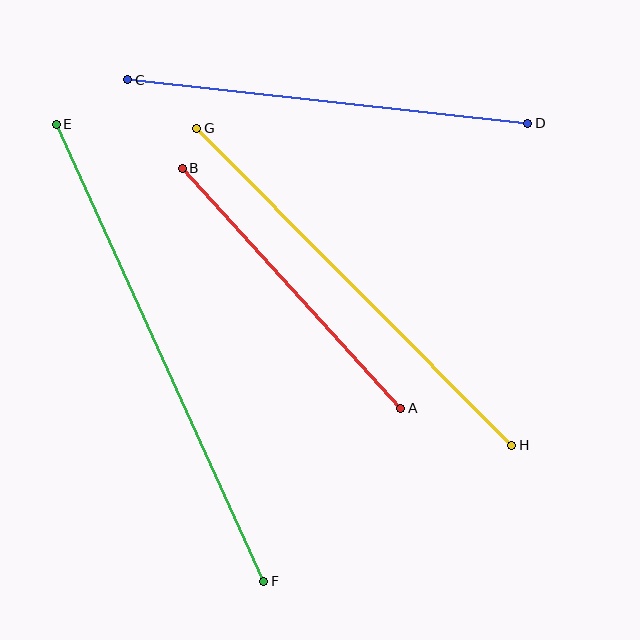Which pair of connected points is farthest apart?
Points E and F are farthest apart.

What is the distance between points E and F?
The distance is approximately 502 pixels.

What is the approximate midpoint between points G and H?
The midpoint is at approximately (354, 287) pixels.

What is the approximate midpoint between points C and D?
The midpoint is at approximately (328, 102) pixels.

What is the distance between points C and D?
The distance is approximately 402 pixels.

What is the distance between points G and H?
The distance is approximately 447 pixels.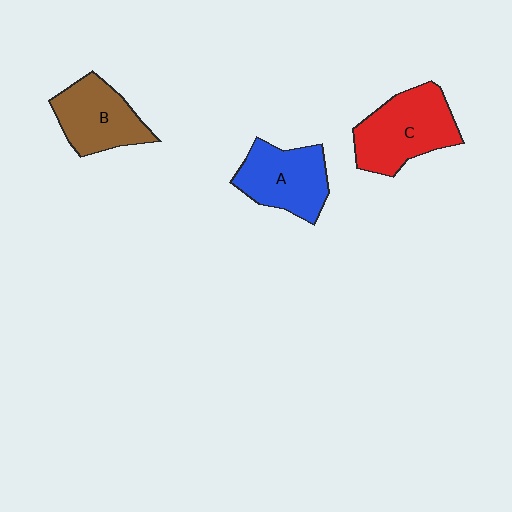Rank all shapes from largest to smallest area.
From largest to smallest: C (red), A (blue), B (brown).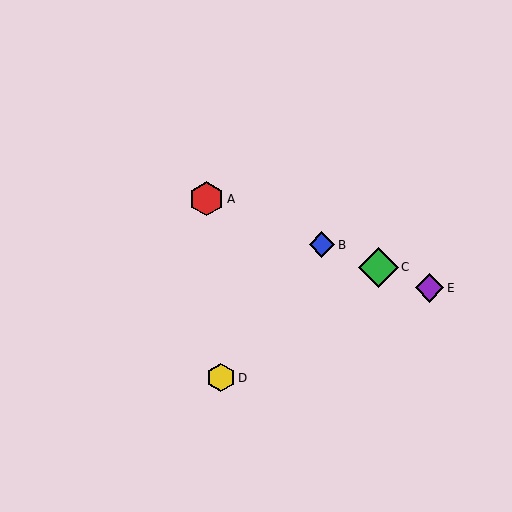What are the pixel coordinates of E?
Object E is at (430, 288).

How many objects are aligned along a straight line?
4 objects (A, B, C, E) are aligned along a straight line.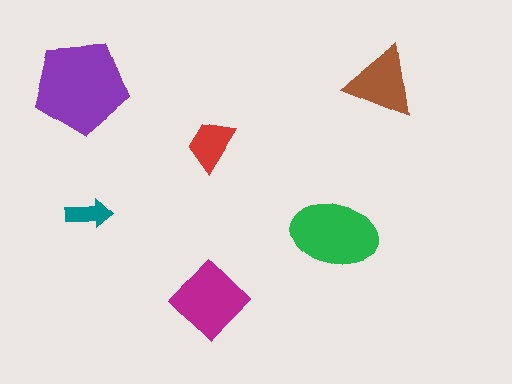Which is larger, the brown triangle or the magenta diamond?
The magenta diamond.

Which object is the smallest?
The teal arrow.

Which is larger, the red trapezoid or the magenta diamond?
The magenta diamond.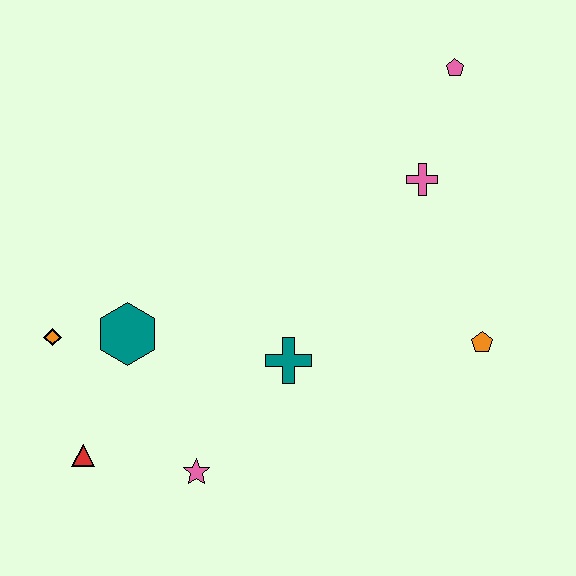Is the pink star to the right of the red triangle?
Yes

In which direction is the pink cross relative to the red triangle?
The pink cross is to the right of the red triangle.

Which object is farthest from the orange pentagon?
The orange diamond is farthest from the orange pentagon.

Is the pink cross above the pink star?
Yes